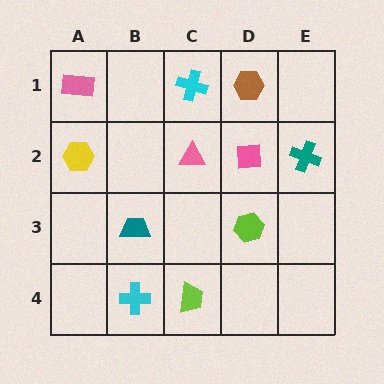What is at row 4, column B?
A cyan cross.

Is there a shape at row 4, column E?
No, that cell is empty.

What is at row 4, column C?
A lime trapezoid.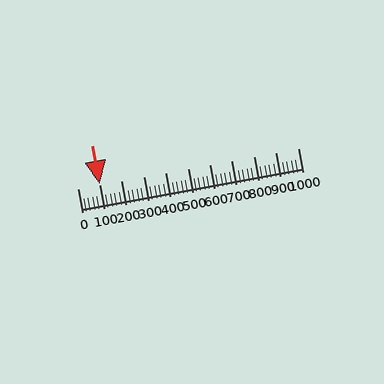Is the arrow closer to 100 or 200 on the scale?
The arrow is closer to 100.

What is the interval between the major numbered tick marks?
The major tick marks are spaced 100 units apart.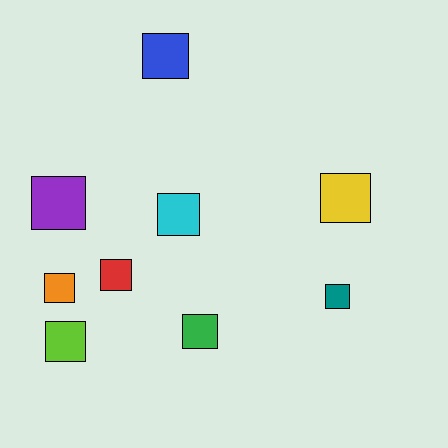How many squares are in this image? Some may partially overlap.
There are 9 squares.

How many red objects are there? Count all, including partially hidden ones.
There is 1 red object.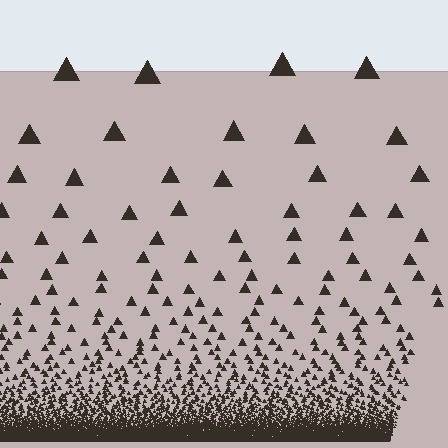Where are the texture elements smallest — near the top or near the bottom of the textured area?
Near the bottom.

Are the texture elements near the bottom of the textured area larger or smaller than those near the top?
Smaller. The gradient is inverted — elements near the bottom are smaller and denser.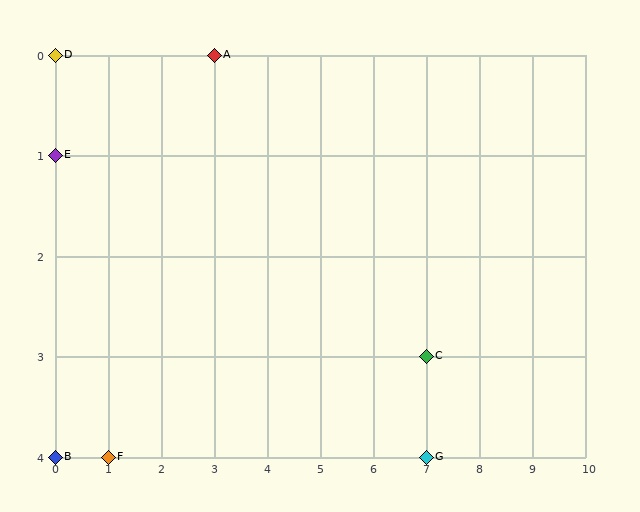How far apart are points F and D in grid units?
Points F and D are 1 column and 4 rows apart (about 4.1 grid units diagonally).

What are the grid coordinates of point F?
Point F is at grid coordinates (1, 4).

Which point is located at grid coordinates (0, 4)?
Point B is at (0, 4).